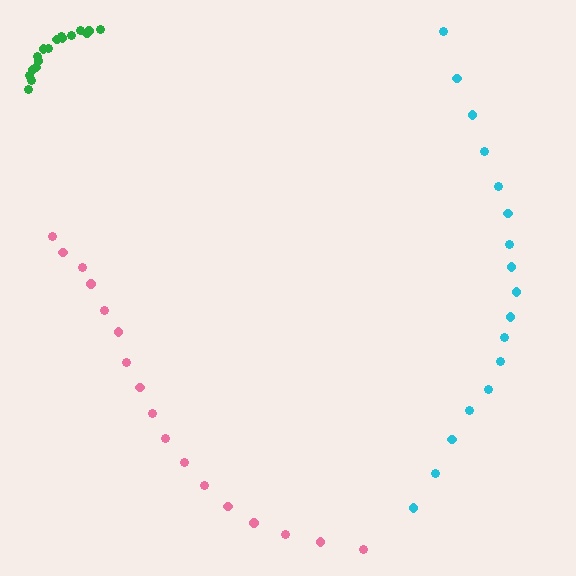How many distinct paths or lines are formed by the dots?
There are 3 distinct paths.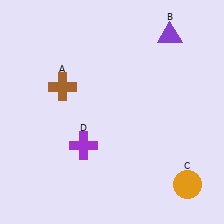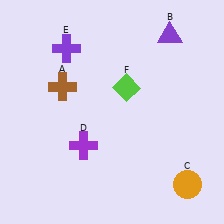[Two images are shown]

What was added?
A purple cross (E), a lime diamond (F) were added in Image 2.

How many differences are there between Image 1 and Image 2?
There are 2 differences between the two images.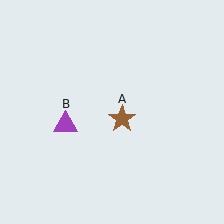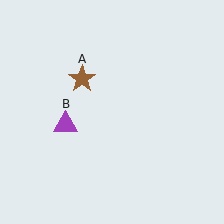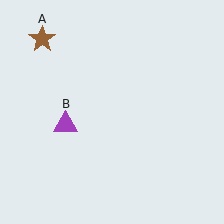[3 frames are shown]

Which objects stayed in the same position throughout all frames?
Purple triangle (object B) remained stationary.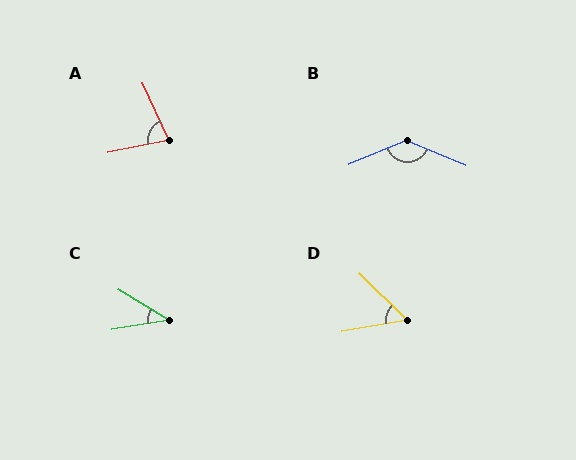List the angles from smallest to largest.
C (41°), D (54°), A (76°), B (134°).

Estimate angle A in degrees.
Approximately 76 degrees.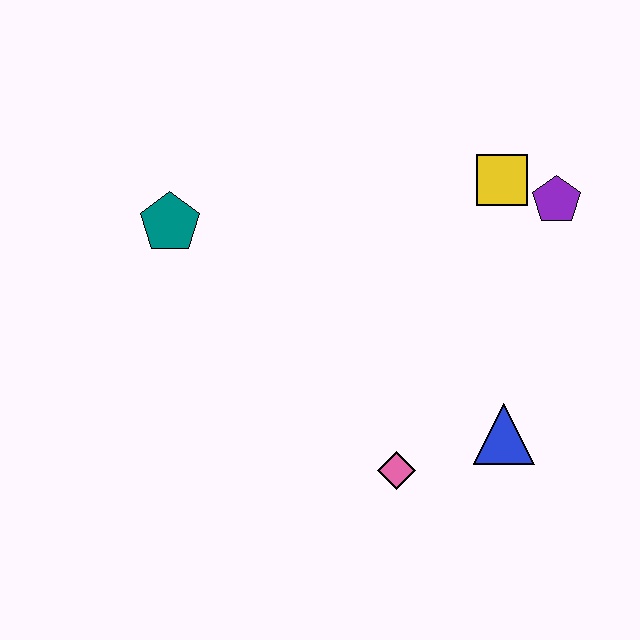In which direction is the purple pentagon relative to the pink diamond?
The purple pentagon is above the pink diamond.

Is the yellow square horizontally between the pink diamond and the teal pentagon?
No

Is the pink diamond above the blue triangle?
No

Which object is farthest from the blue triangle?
The teal pentagon is farthest from the blue triangle.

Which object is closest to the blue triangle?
The pink diamond is closest to the blue triangle.